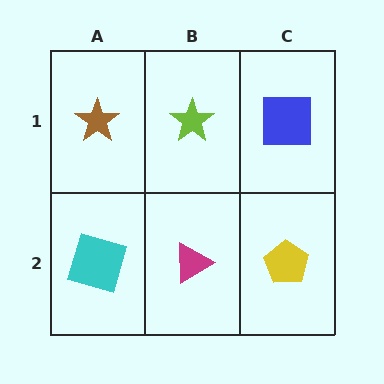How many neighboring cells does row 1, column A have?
2.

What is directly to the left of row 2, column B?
A cyan square.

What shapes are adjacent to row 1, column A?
A cyan square (row 2, column A), a lime star (row 1, column B).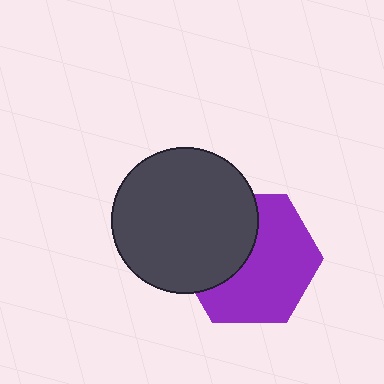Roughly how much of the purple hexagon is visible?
About half of it is visible (roughly 61%).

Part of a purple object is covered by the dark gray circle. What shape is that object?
It is a hexagon.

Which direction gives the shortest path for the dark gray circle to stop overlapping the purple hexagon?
Moving left gives the shortest separation.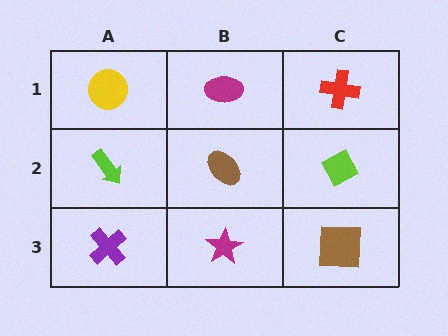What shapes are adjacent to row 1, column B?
A brown ellipse (row 2, column B), a yellow circle (row 1, column A), a red cross (row 1, column C).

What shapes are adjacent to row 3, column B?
A brown ellipse (row 2, column B), a purple cross (row 3, column A), a brown square (row 3, column C).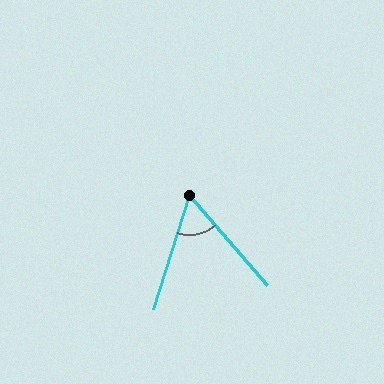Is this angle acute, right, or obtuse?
It is acute.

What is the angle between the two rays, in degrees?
Approximately 58 degrees.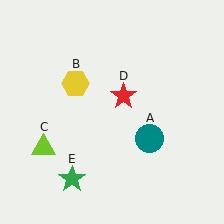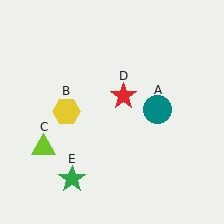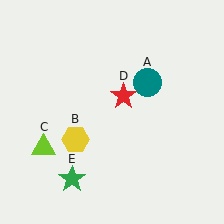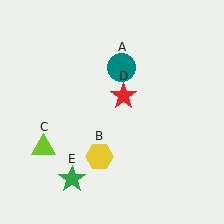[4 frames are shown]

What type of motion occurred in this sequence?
The teal circle (object A), yellow hexagon (object B) rotated counterclockwise around the center of the scene.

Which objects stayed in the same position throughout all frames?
Lime triangle (object C) and red star (object D) and green star (object E) remained stationary.